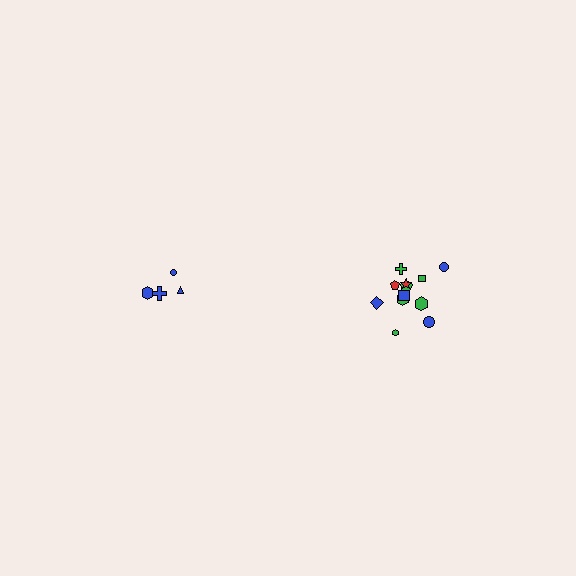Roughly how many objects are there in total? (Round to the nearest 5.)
Roughly 15 objects in total.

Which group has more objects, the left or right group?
The right group.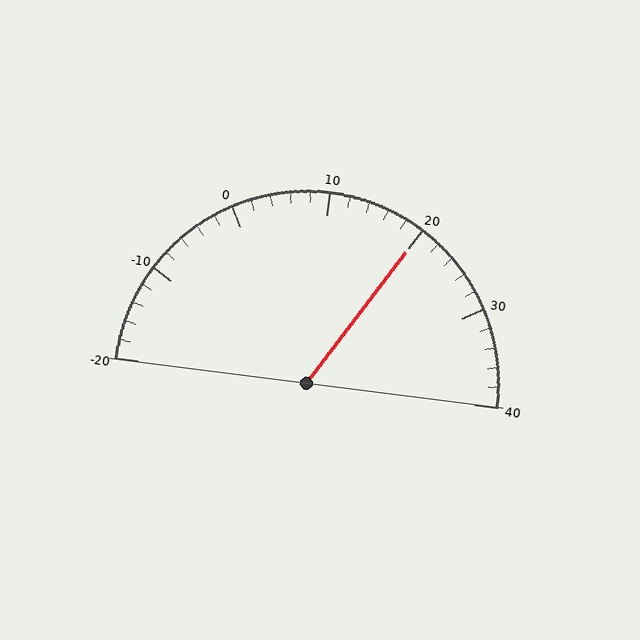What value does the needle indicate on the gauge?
The needle indicates approximately 20.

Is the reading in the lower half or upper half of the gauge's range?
The reading is in the upper half of the range (-20 to 40).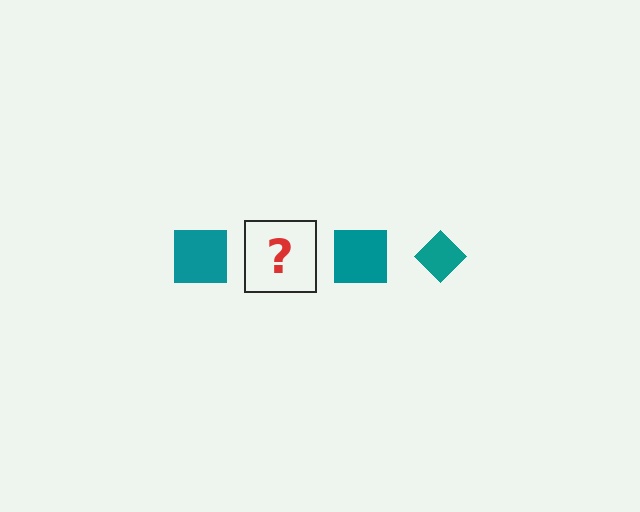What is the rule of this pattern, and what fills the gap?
The rule is that the pattern cycles through square, diamond shapes in teal. The gap should be filled with a teal diamond.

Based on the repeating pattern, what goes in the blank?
The blank should be a teal diamond.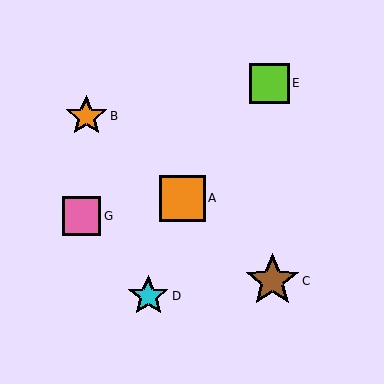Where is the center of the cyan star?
The center of the cyan star is at (148, 296).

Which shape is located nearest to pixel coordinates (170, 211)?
The orange square (labeled A) at (183, 198) is nearest to that location.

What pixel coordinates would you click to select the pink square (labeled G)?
Click at (82, 216) to select the pink square G.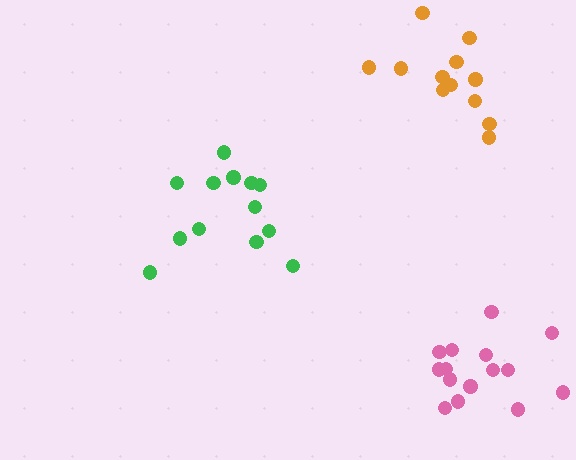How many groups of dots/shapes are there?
There are 3 groups.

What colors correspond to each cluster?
The clusters are colored: orange, green, pink.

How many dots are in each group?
Group 1: 12 dots, Group 2: 13 dots, Group 3: 15 dots (40 total).